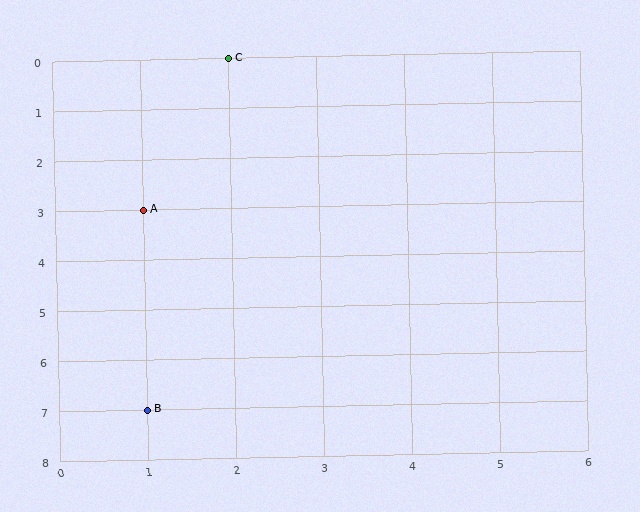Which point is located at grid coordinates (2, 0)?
Point C is at (2, 0).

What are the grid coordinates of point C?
Point C is at grid coordinates (2, 0).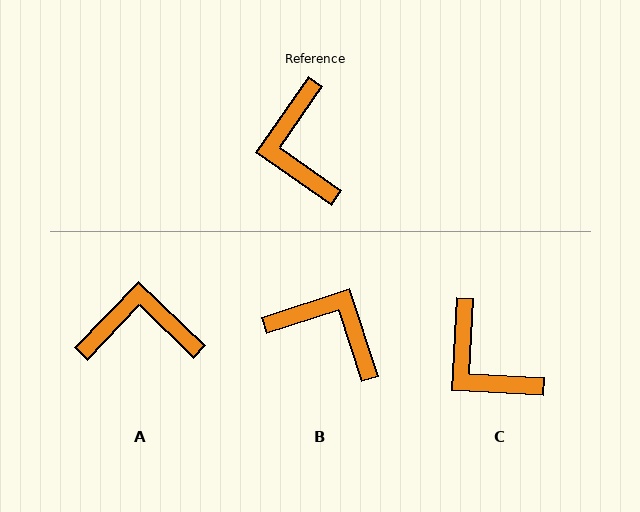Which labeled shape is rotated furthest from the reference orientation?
B, about 127 degrees away.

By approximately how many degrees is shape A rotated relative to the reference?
Approximately 99 degrees clockwise.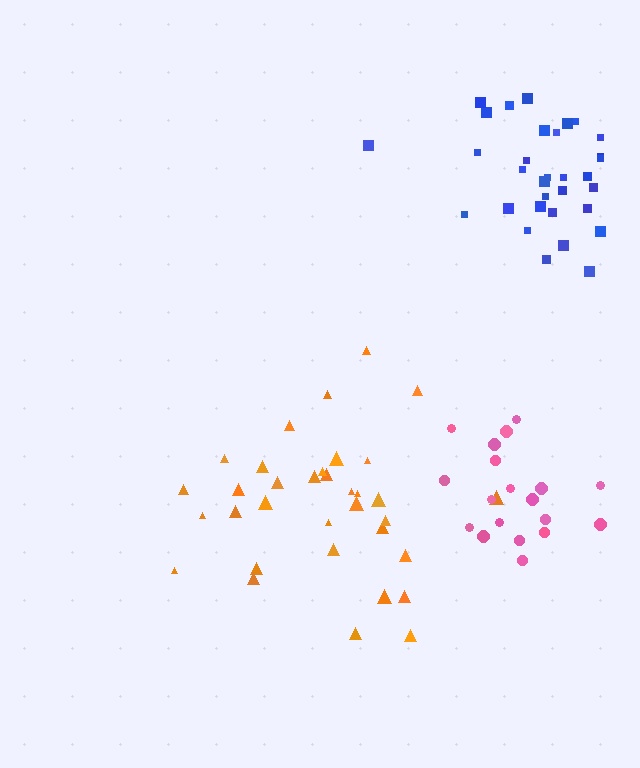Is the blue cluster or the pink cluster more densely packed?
Pink.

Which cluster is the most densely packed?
Pink.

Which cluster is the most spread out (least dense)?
Orange.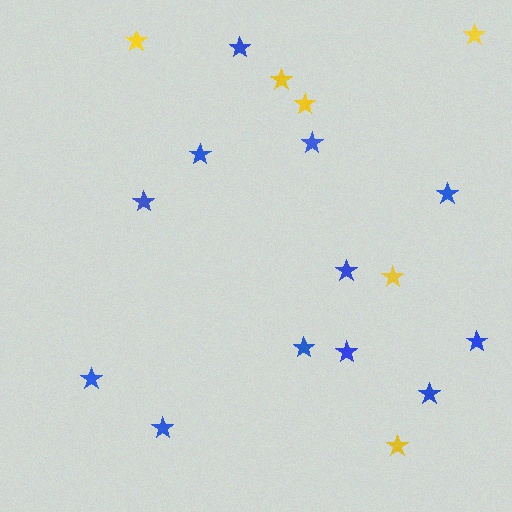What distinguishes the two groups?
There are 2 groups: one group of yellow stars (6) and one group of blue stars (12).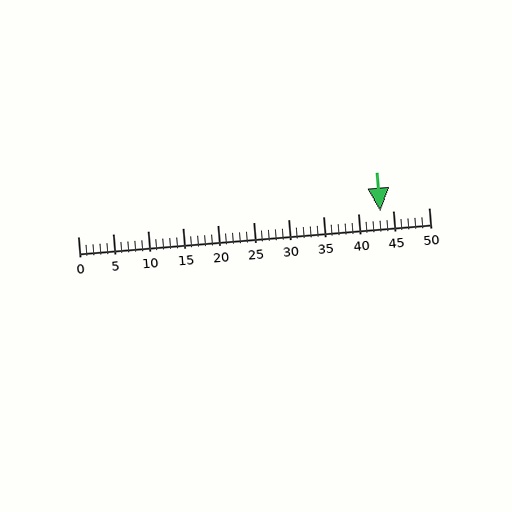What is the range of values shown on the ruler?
The ruler shows values from 0 to 50.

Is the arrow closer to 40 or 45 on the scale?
The arrow is closer to 45.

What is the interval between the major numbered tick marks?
The major tick marks are spaced 5 units apart.